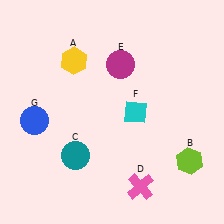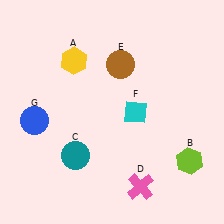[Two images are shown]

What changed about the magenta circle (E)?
In Image 1, E is magenta. In Image 2, it changed to brown.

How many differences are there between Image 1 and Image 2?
There is 1 difference between the two images.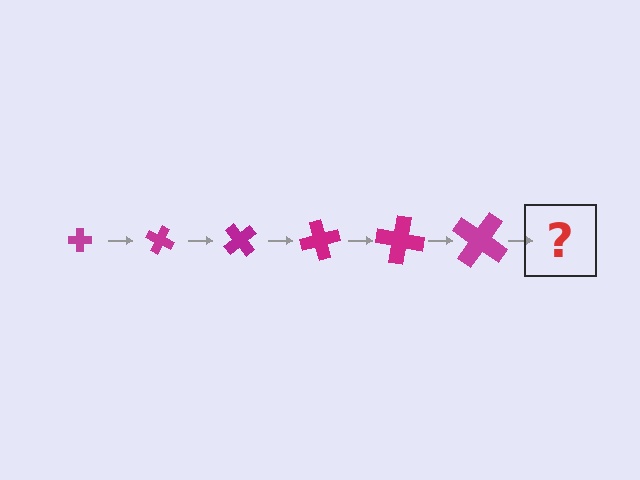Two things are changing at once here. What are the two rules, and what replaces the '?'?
The two rules are that the cross grows larger each step and it rotates 25 degrees each step. The '?' should be a cross, larger than the previous one and rotated 150 degrees from the start.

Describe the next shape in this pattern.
It should be a cross, larger than the previous one and rotated 150 degrees from the start.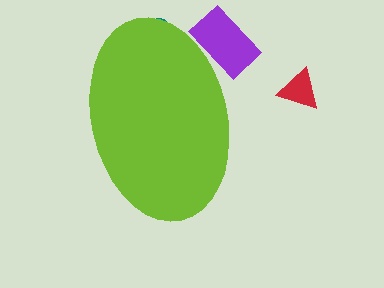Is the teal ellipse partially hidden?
Yes, the teal ellipse is partially hidden behind the lime ellipse.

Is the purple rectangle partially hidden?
Yes, the purple rectangle is partially hidden behind the lime ellipse.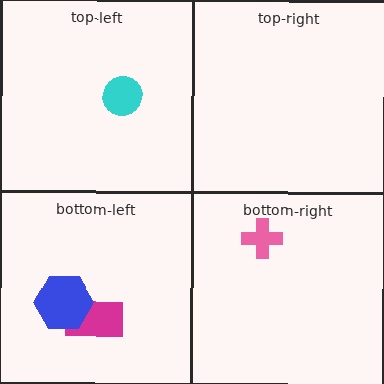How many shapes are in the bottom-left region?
2.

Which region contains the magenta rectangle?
The bottom-left region.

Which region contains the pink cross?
The bottom-right region.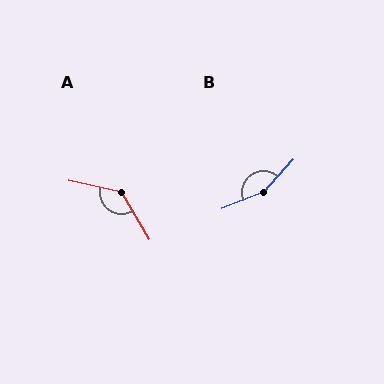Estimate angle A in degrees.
Approximately 133 degrees.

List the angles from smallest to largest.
A (133°), B (154°).